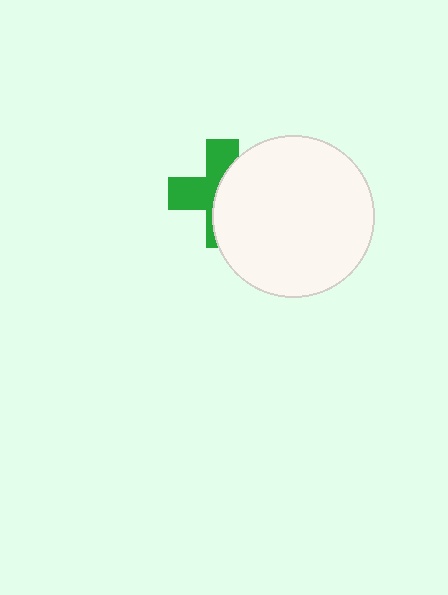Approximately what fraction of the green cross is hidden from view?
Roughly 52% of the green cross is hidden behind the white circle.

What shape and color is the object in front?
The object in front is a white circle.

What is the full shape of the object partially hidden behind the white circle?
The partially hidden object is a green cross.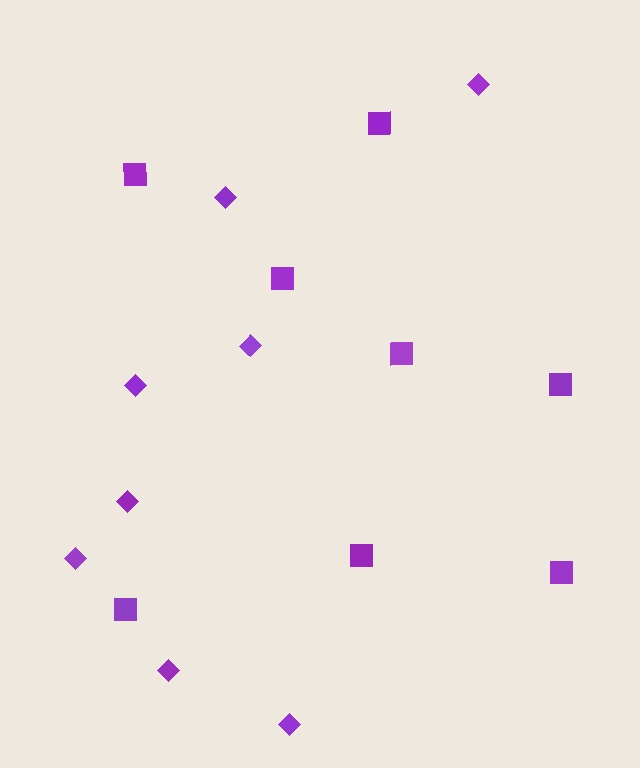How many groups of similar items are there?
There are 2 groups: one group of diamonds (8) and one group of squares (8).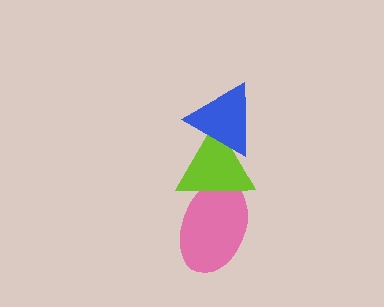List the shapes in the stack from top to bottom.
From top to bottom: the blue triangle, the lime triangle, the pink ellipse.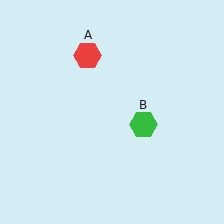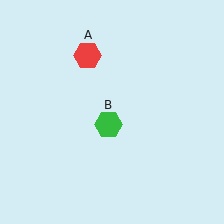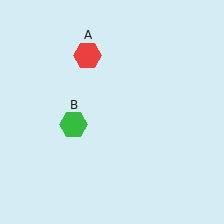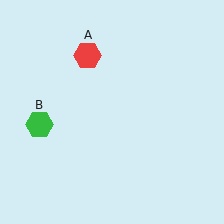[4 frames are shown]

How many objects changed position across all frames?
1 object changed position: green hexagon (object B).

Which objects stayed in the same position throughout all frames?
Red hexagon (object A) remained stationary.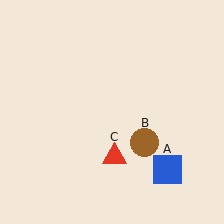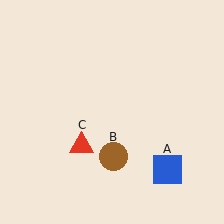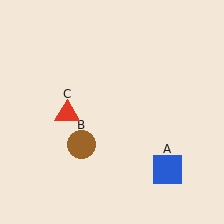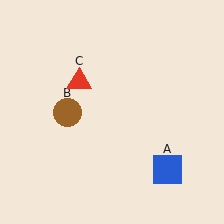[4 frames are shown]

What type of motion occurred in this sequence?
The brown circle (object B), red triangle (object C) rotated clockwise around the center of the scene.